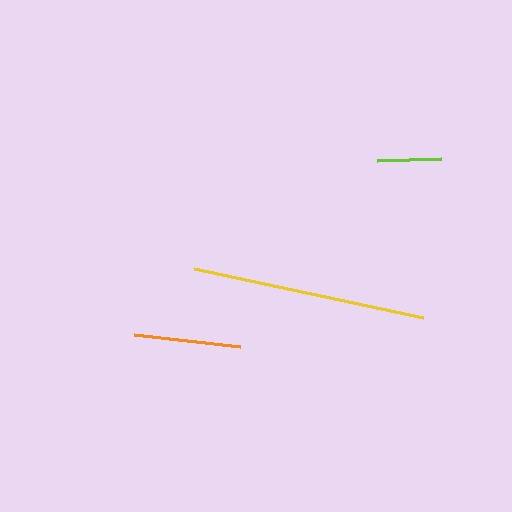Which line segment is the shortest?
The lime line is the shortest at approximately 63 pixels.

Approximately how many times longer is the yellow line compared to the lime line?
The yellow line is approximately 3.7 times the length of the lime line.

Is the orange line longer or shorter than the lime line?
The orange line is longer than the lime line.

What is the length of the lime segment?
The lime segment is approximately 63 pixels long.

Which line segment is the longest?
The yellow line is the longest at approximately 235 pixels.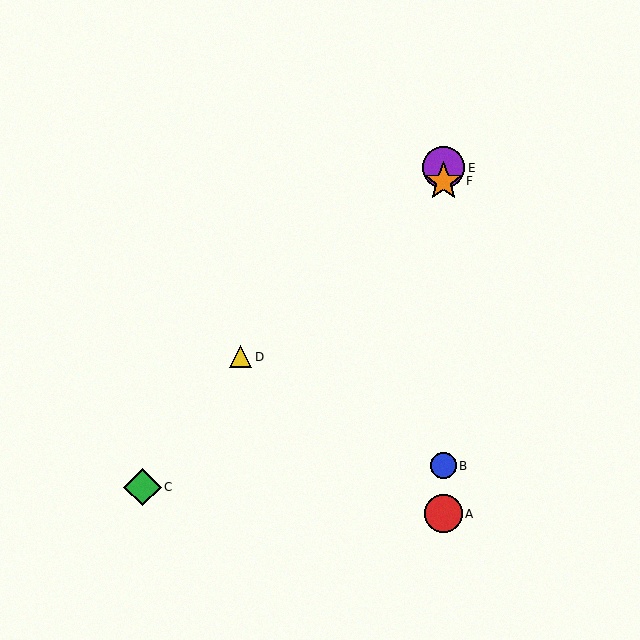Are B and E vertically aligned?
Yes, both are at x≈443.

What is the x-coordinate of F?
Object F is at x≈443.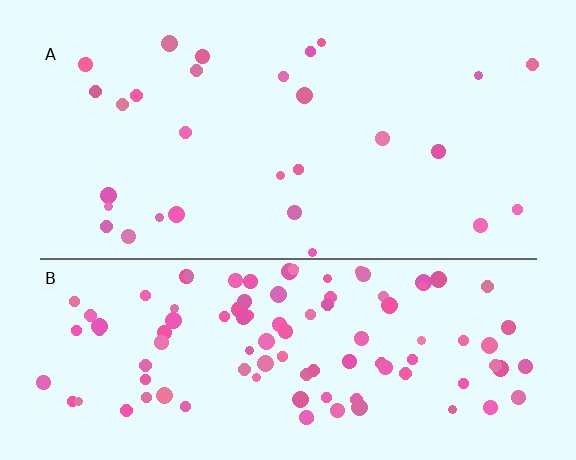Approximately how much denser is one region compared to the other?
Approximately 3.8× — region B over region A.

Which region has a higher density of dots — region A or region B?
B (the bottom).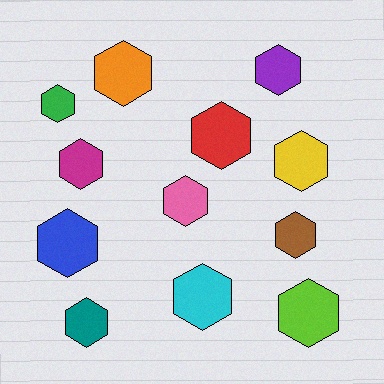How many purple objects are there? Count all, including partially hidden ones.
There is 1 purple object.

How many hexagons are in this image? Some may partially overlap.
There are 12 hexagons.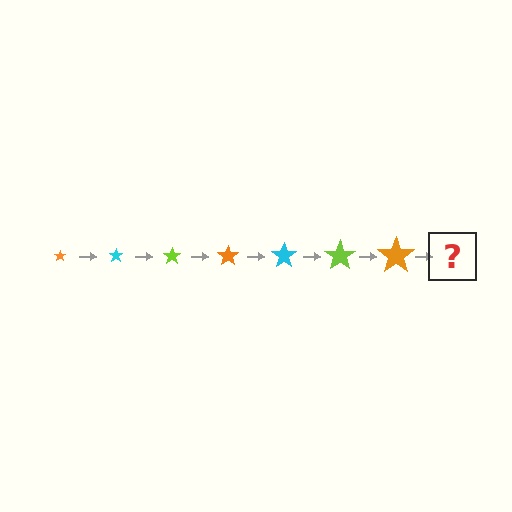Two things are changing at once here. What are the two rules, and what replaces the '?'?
The two rules are that the star grows larger each step and the color cycles through orange, cyan, and lime. The '?' should be a cyan star, larger than the previous one.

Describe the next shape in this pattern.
It should be a cyan star, larger than the previous one.